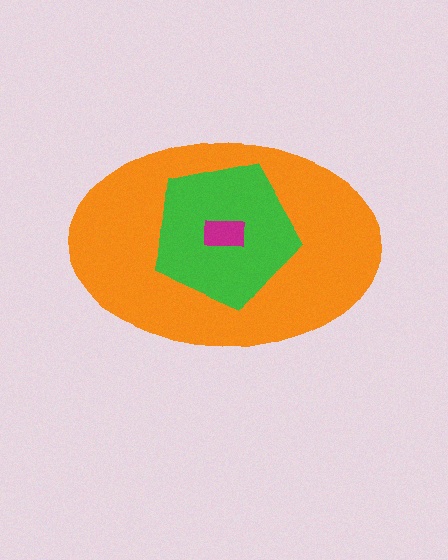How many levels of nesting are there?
3.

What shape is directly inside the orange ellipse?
The green pentagon.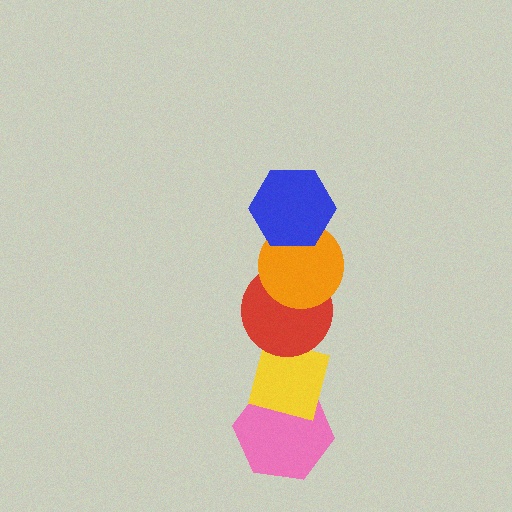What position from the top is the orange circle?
The orange circle is 2nd from the top.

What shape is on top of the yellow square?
The red circle is on top of the yellow square.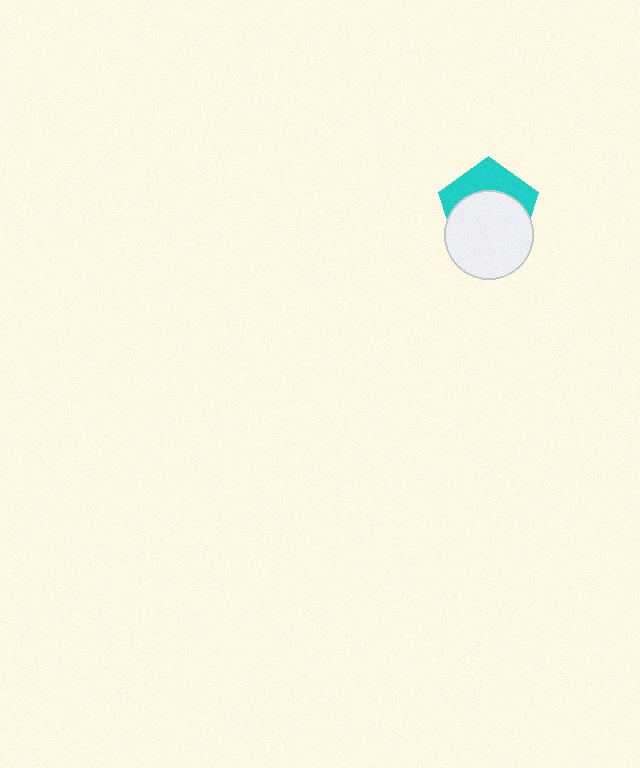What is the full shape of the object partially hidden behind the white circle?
The partially hidden object is a cyan pentagon.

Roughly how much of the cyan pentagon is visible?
A small part of it is visible (roughly 38%).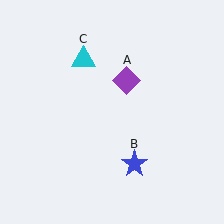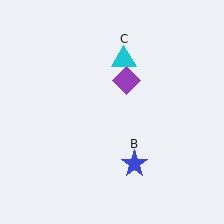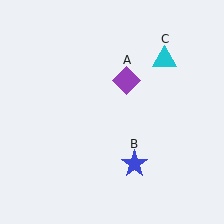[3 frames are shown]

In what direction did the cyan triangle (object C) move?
The cyan triangle (object C) moved right.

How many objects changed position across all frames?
1 object changed position: cyan triangle (object C).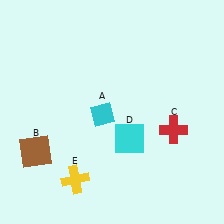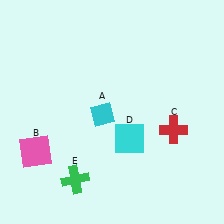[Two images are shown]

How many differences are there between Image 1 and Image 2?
There are 2 differences between the two images.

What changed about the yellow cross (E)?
In Image 1, E is yellow. In Image 2, it changed to green.